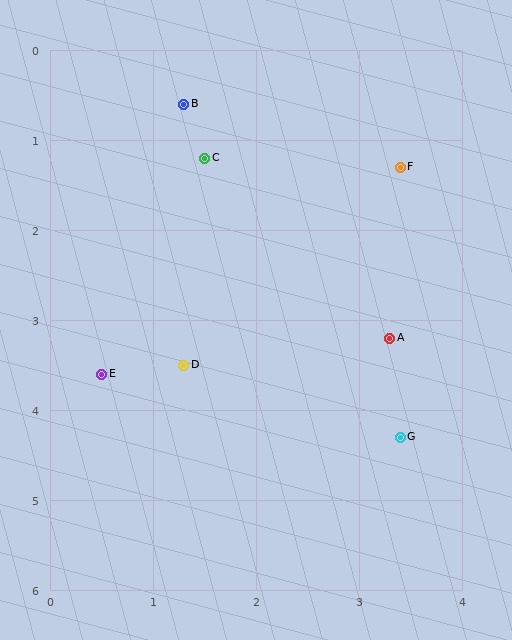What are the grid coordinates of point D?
Point D is at approximately (1.3, 3.5).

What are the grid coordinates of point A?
Point A is at approximately (3.3, 3.2).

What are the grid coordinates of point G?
Point G is at approximately (3.4, 4.3).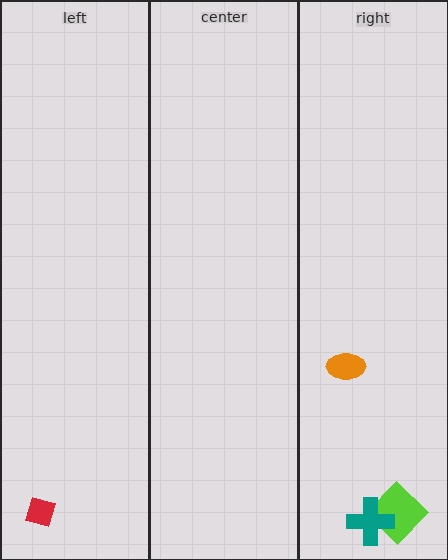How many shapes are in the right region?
3.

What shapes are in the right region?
The lime diamond, the teal cross, the orange ellipse.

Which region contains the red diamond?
The left region.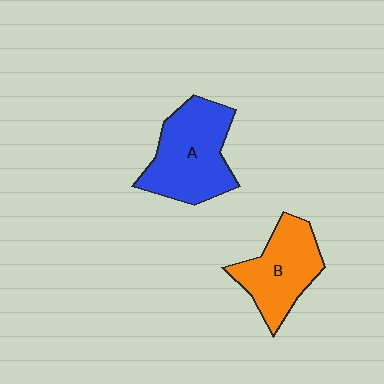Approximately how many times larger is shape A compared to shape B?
Approximately 1.2 times.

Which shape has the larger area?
Shape A (blue).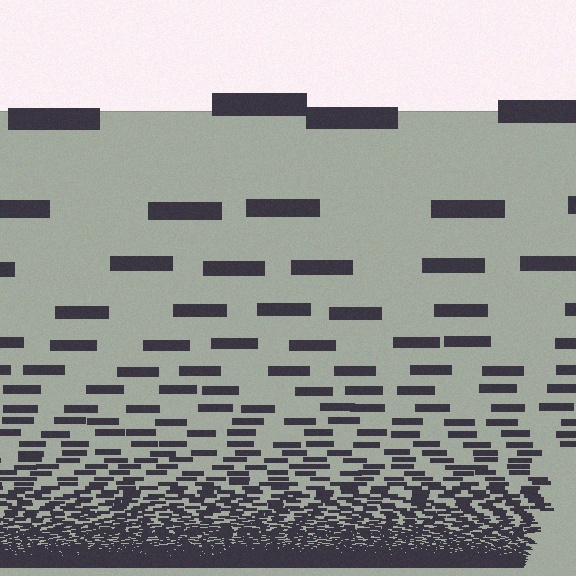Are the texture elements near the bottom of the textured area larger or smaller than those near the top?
Smaller. The gradient is inverted — elements near the bottom are smaller and denser.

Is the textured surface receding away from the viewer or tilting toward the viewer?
The surface appears to tilt toward the viewer. Texture elements get larger and sparser toward the top.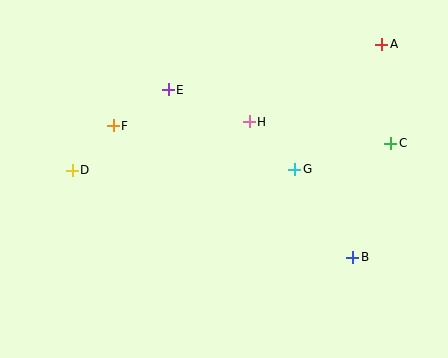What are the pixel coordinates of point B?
Point B is at (353, 257).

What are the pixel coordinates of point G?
Point G is at (295, 170).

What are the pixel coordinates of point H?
Point H is at (249, 122).